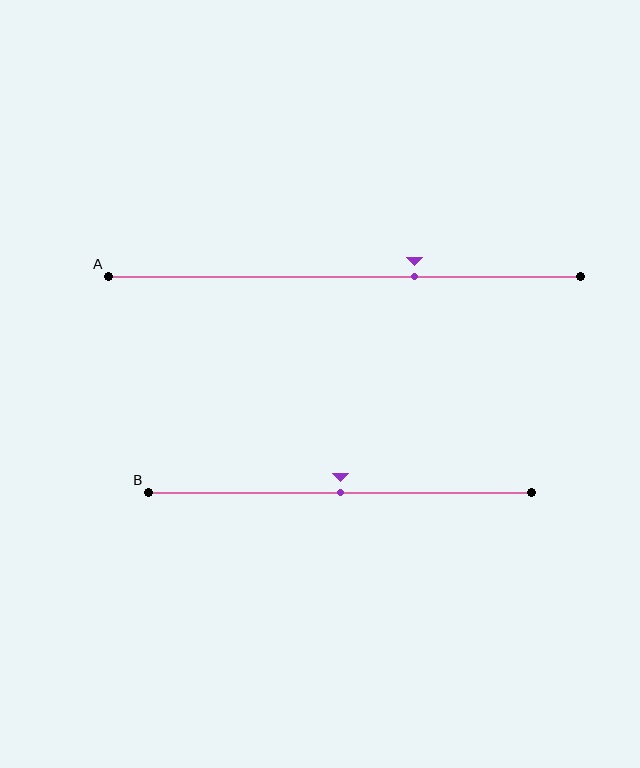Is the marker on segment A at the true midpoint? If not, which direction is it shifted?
No, the marker on segment A is shifted to the right by about 15% of the segment length.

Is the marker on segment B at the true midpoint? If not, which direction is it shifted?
Yes, the marker on segment B is at the true midpoint.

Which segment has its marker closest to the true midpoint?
Segment B has its marker closest to the true midpoint.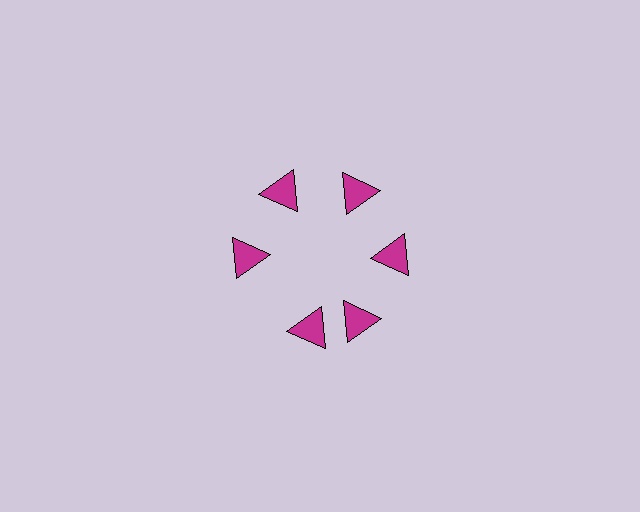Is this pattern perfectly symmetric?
No. The 6 magenta triangles are arranged in a ring, but one element near the 7 o'clock position is rotated out of alignment along the ring, breaking the 6-fold rotational symmetry.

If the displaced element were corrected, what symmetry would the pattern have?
It would have 6-fold rotational symmetry — the pattern would map onto itself every 60 degrees.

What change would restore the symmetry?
The symmetry would be restored by rotating it back into even spacing with its neighbors so that all 6 triangles sit at equal angles and equal distance from the center.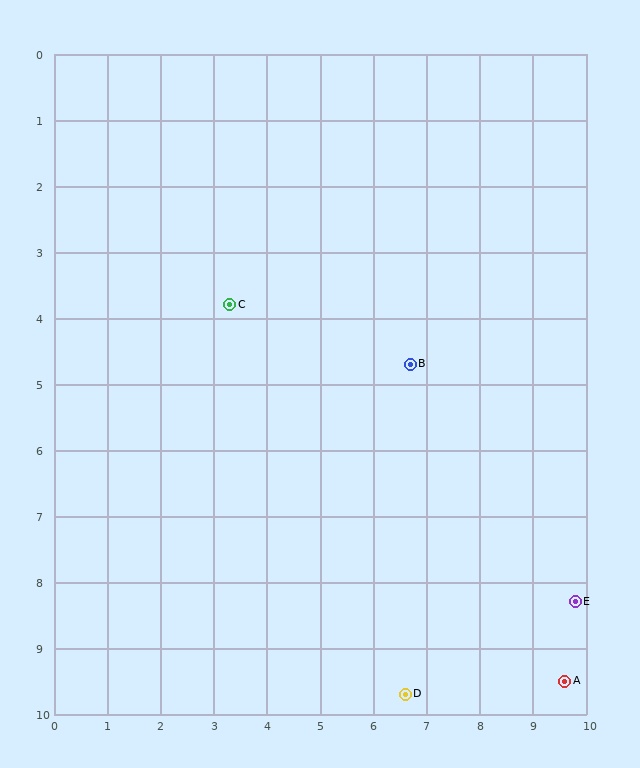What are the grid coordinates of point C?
Point C is at approximately (3.3, 3.8).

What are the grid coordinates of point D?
Point D is at approximately (6.6, 9.7).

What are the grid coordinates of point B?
Point B is at approximately (6.7, 4.7).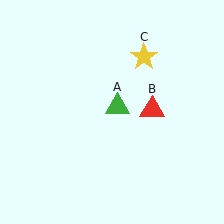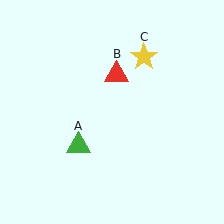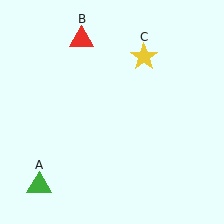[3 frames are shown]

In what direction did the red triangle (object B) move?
The red triangle (object B) moved up and to the left.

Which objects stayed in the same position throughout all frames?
Yellow star (object C) remained stationary.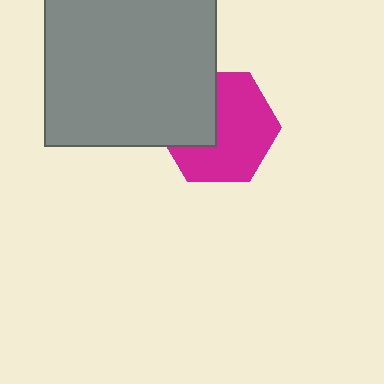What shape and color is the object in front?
The object in front is a gray rectangle.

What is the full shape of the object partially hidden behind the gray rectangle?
The partially hidden object is a magenta hexagon.